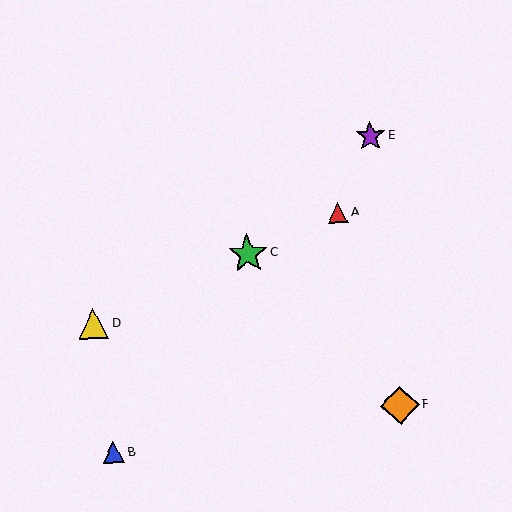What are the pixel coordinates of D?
Object D is at (93, 324).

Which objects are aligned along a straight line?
Objects A, C, D are aligned along a straight line.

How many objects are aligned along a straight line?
3 objects (A, C, D) are aligned along a straight line.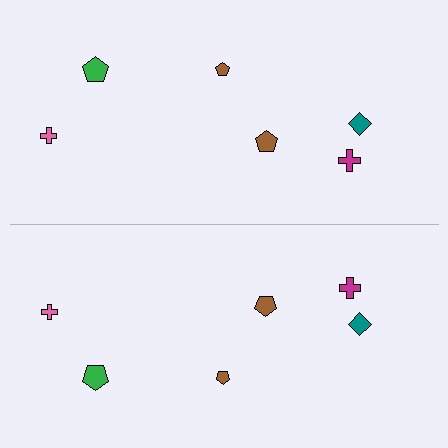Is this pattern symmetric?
Yes, this pattern has bilateral (reflection) symmetry.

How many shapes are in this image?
There are 12 shapes in this image.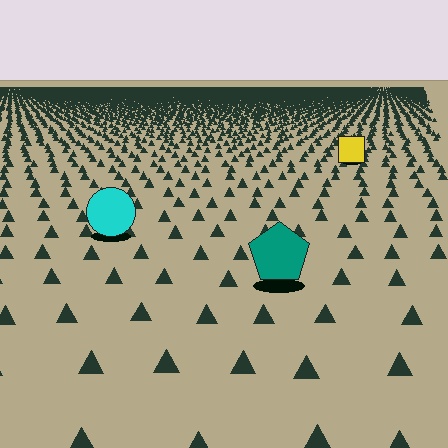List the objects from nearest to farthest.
From nearest to farthest: the teal pentagon, the cyan circle, the yellow square.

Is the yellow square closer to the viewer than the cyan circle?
No. The cyan circle is closer — you can tell from the texture gradient: the ground texture is coarser near it.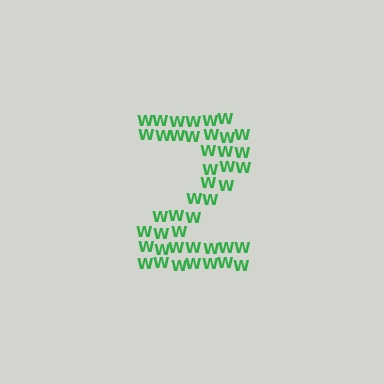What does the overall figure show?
The overall figure shows the digit 2.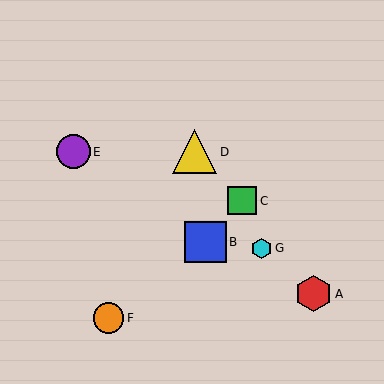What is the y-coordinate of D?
Object D is at y≈152.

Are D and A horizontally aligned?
No, D is at y≈152 and A is at y≈294.